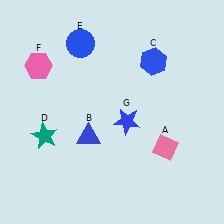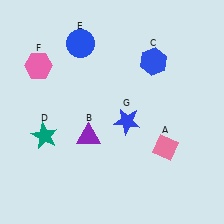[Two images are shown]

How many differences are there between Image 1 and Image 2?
There is 1 difference between the two images.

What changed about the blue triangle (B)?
In Image 1, B is blue. In Image 2, it changed to purple.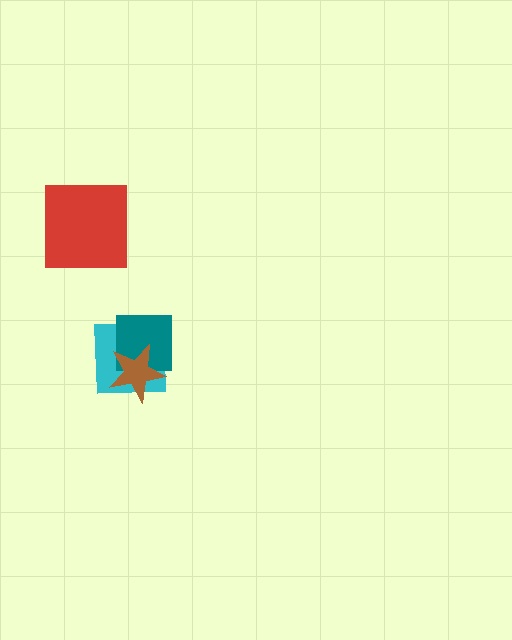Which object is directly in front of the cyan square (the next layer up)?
The teal square is directly in front of the cyan square.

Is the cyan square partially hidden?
Yes, it is partially covered by another shape.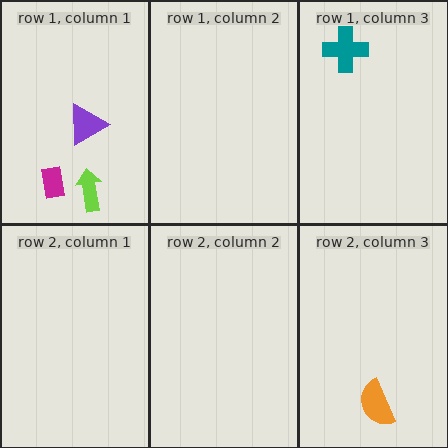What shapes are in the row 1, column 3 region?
The teal cross.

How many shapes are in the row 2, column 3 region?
1.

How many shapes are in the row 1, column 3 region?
1.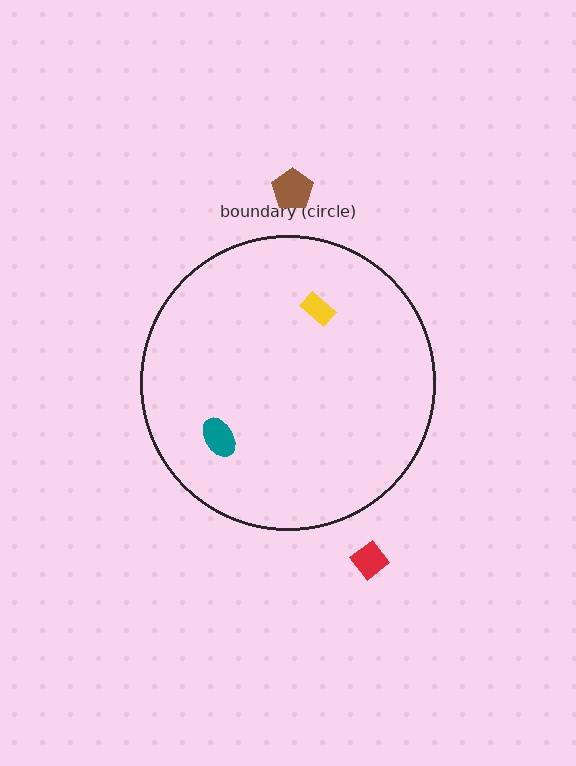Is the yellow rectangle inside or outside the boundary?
Inside.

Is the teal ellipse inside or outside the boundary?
Inside.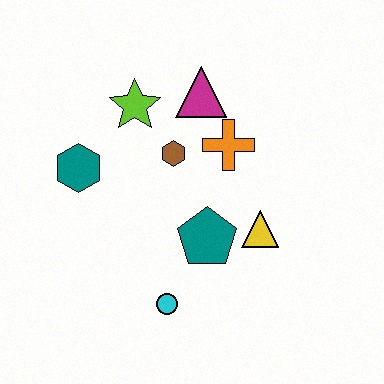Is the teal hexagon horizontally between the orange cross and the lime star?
No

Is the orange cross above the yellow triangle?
Yes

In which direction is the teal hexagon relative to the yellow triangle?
The teal hexagon is to the left of the yellow triangle.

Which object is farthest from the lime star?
The cyan circle is farthest from the lime star.